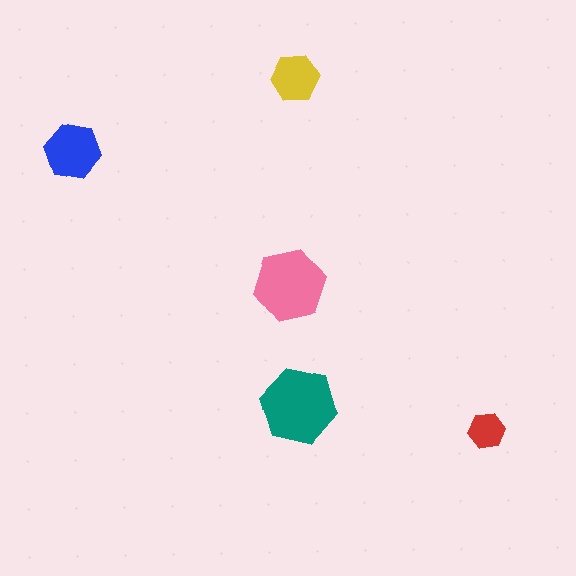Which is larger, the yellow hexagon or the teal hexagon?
The teal one.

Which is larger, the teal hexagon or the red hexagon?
The teal one.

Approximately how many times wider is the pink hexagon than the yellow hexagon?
About 1.5 times wider.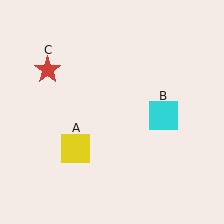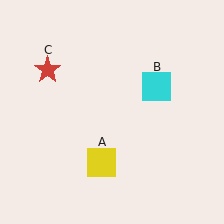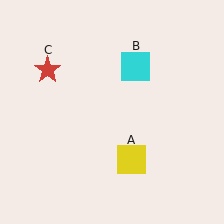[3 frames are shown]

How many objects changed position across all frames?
2 objects changed position: yellow square (object A), cyan square (object B).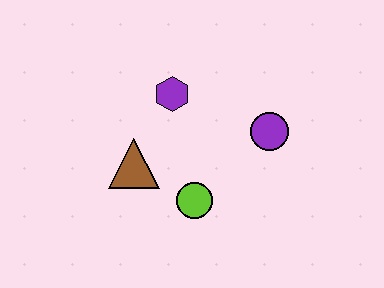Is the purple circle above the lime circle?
Yes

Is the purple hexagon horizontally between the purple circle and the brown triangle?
Yes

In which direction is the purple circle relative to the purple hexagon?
The purple circle is to the right of the purple hexagon.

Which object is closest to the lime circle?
The brown triangle is closest to the lime circle.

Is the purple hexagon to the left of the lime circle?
Yes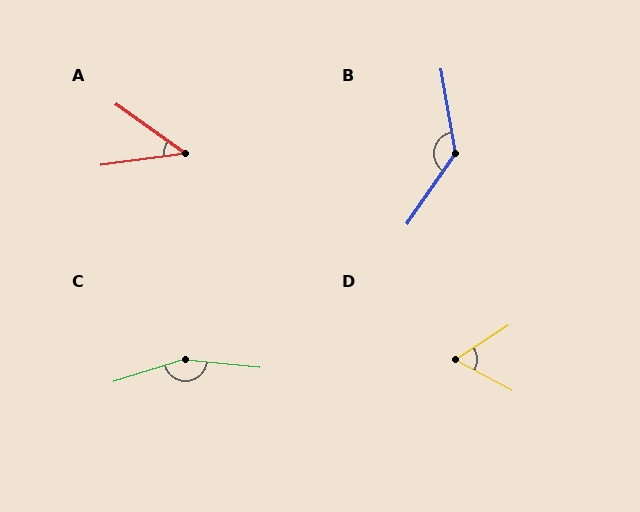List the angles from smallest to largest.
A (43°), D (62°), B (136°), C (157°).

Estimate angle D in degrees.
Approximately 62 degrees.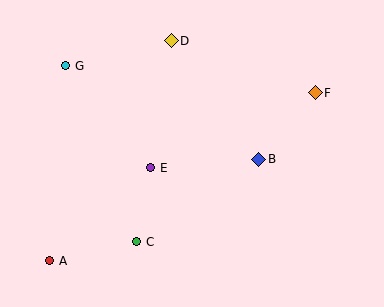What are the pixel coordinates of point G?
Point G is at (66, 66).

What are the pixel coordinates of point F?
Point F is at (315, 93).